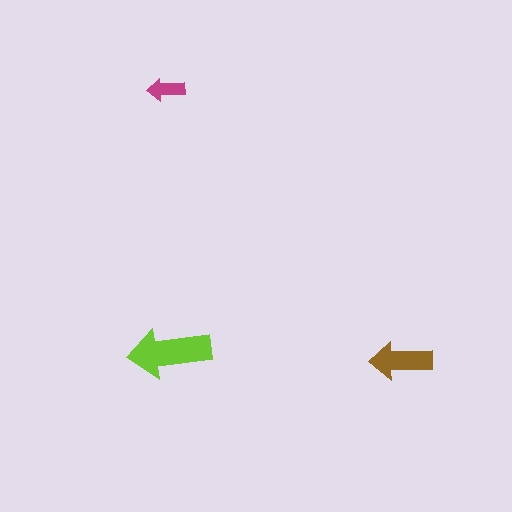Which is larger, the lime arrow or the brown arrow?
The lime one.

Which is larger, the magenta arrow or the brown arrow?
The brown one.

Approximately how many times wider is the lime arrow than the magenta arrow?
About 2 times wider.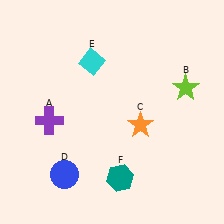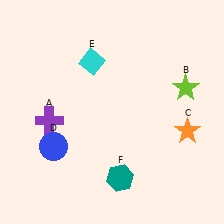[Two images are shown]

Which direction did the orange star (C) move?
The orange star (C) moved right.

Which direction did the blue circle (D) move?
The blue circle (D) moved up.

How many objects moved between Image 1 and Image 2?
2 objects moved between the two images.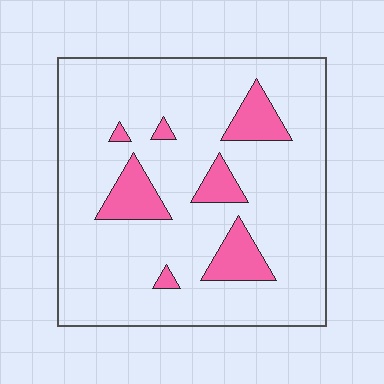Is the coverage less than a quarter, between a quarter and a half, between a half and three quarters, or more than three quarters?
Less than a quarter.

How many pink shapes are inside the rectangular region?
7.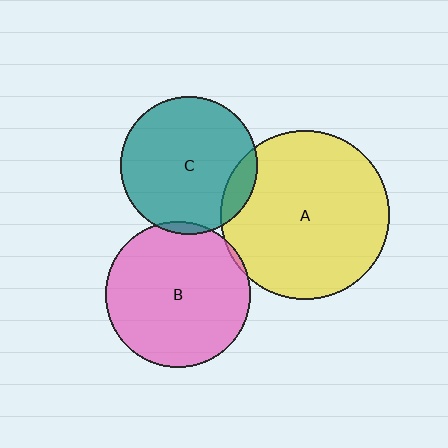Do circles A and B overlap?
Yes.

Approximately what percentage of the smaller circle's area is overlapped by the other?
Approximately 5%.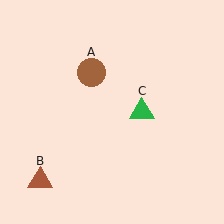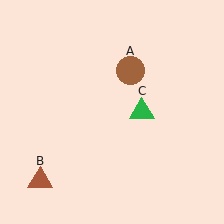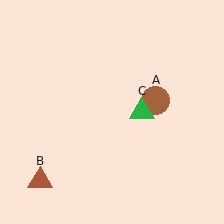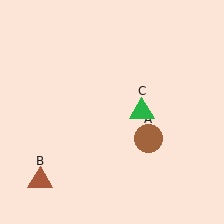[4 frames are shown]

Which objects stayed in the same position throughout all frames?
Brown triangle (object B) and green triangle (object C) remained stationary.